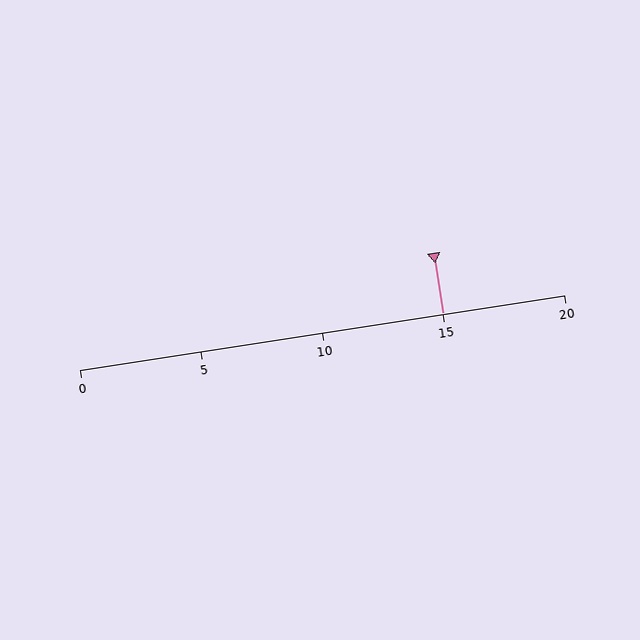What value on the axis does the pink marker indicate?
The marker indicates approximately 15.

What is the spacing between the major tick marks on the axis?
The major ticks are spaced 5 apart.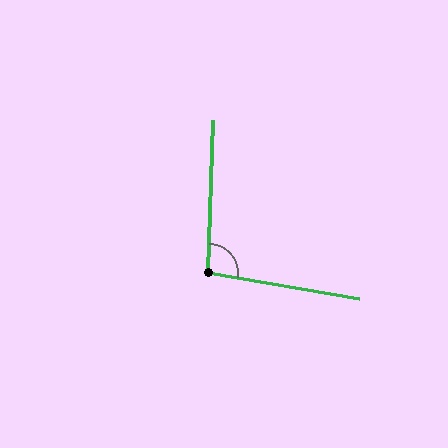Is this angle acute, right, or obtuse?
It is obtuse.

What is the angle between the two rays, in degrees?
Approximately 98 degrees.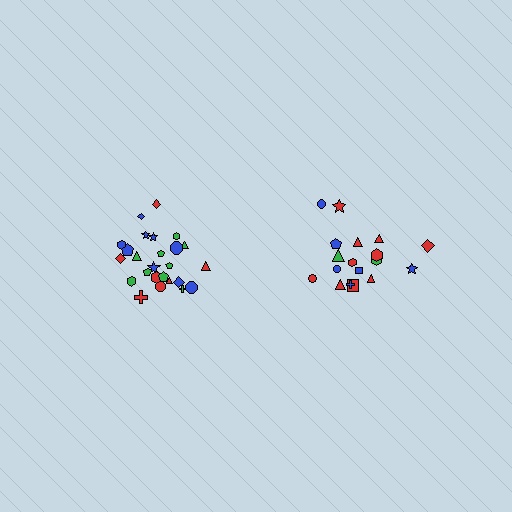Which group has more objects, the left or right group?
The left group.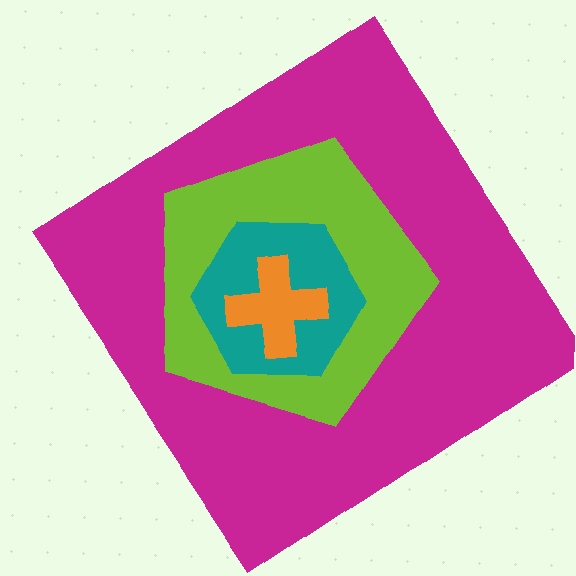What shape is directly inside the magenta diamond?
The lime pentagon.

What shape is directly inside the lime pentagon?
The teal hexagon.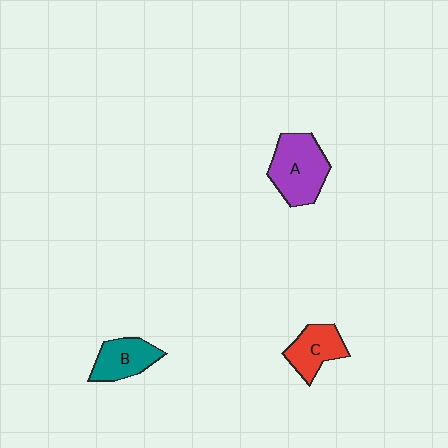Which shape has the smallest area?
Shape B (teal).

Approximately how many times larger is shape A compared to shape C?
Approximately 1.5 times.